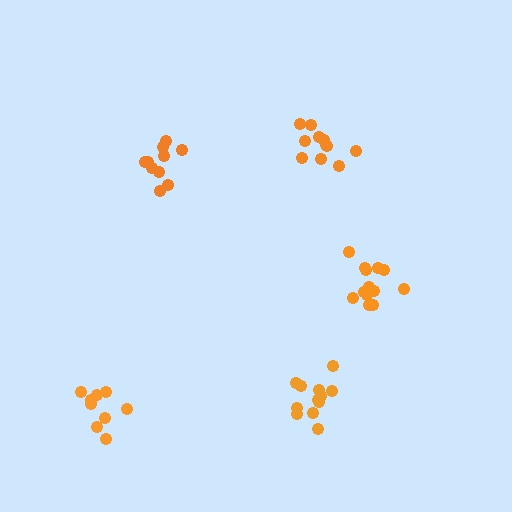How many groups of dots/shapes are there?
There are 5 groups.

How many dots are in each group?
Group 1: 11 dots, Group 2: 12 dots, Group 3: 10 dots, Group 4: 13 dots, Group 5: 10 dots (56 total).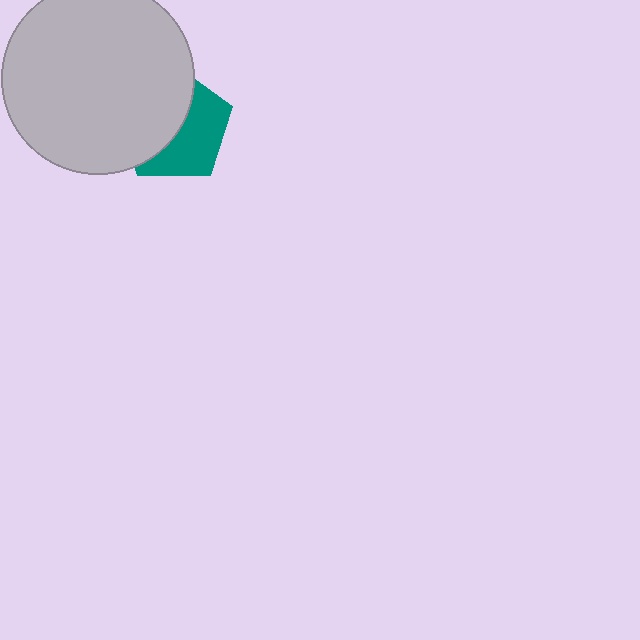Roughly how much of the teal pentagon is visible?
About half of it is visible (roughly 47%).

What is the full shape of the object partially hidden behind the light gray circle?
The partially hidden object is a teal pentagon.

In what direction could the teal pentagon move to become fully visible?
The teal pentagon could move right. That would shift it out from behind the light gray circle entirely.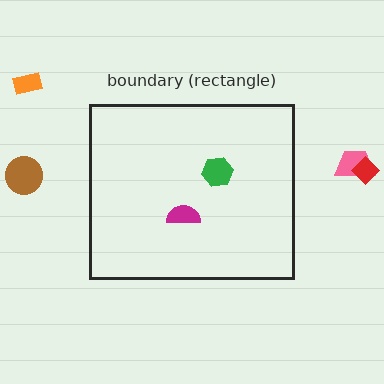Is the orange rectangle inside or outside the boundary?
Outside.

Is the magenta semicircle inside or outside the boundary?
Inside.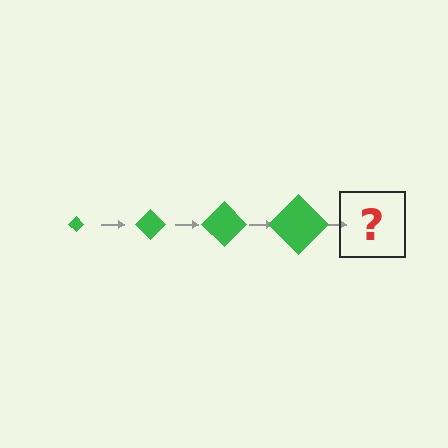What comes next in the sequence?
The next element should be a green diamond, larger than the previous one.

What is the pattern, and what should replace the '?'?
The pattern is that the diamond gets progressively larger each step. The '?' should be a green diamond, larger than the previous one.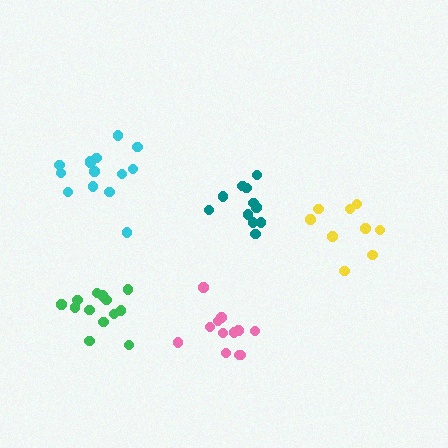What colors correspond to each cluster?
The clusters are colored: cyan, pink, yellow, teal, green.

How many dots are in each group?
Group 1: 14 dots, Group 2: 13 dots, Group 3: 9 dots, Group 4: 11 dots, Group 5: 13 dots (60 total).